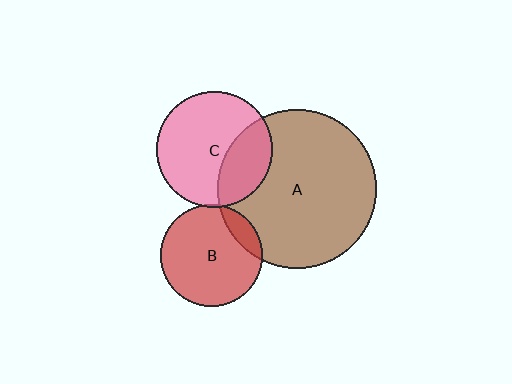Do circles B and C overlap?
Yes.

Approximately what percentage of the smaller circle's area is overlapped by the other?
Approximately 5%.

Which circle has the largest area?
Circle A (brown).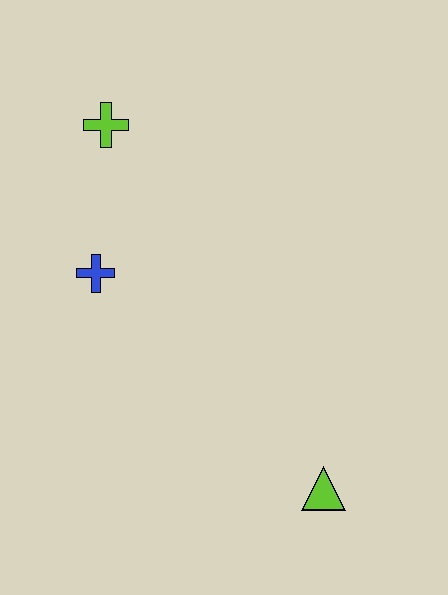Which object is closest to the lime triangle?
The blue cross is closest to the lime triangle.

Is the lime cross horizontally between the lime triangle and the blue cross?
Yes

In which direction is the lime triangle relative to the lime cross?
The lime triangle is below the lime cross.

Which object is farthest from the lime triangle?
The lime cross is farthest from the lime triangle.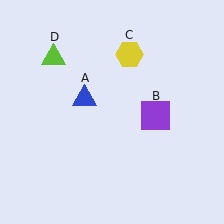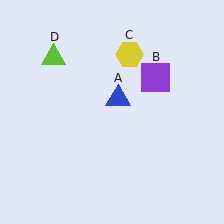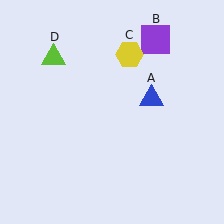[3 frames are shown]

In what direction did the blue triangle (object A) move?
The blue triangle (object A) moved right.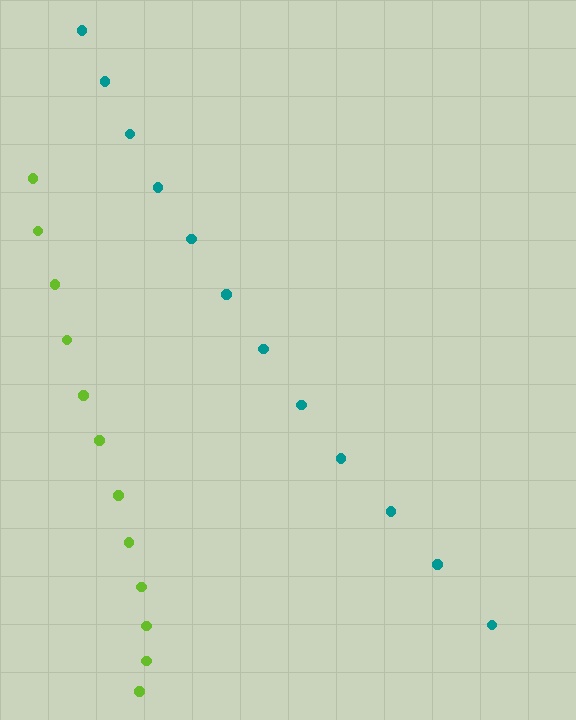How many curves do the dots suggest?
There are 2 distinct paths.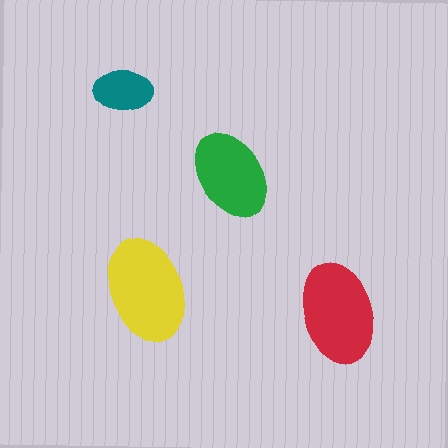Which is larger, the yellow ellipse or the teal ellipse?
The yellow one.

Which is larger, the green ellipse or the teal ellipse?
The green one.